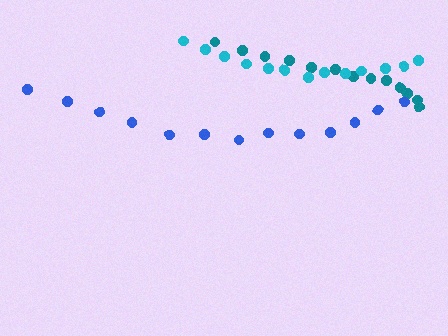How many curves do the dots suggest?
There are 3 distinct paths.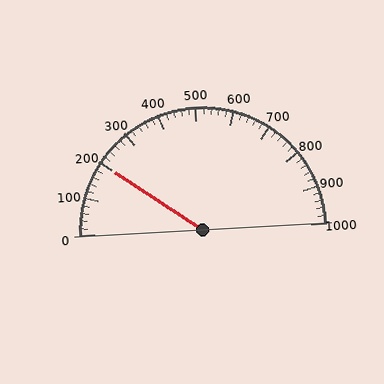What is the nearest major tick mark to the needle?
The nearest major tick mark is 200.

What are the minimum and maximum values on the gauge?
The gauge ranges from 0 to 1000.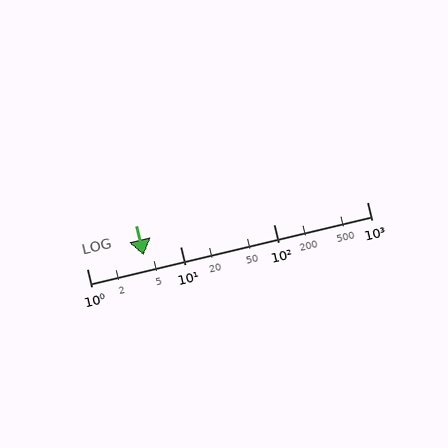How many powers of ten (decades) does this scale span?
The scale spans 3 decades, from 1 to 1000.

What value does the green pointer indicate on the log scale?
The pointer indicates approximately 4.1.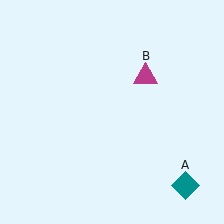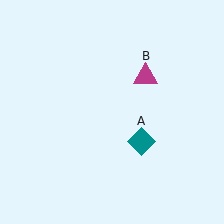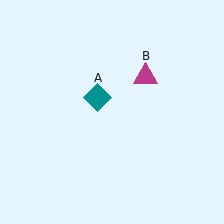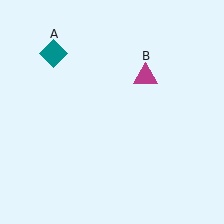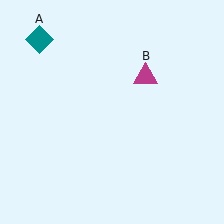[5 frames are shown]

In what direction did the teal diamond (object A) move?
The teal diamond (object A) moved up and to the left.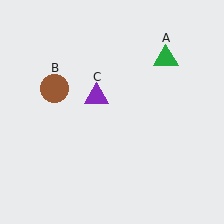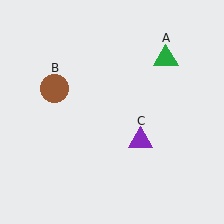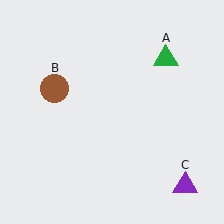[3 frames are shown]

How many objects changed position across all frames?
1 object changed position: purple triangle (object C).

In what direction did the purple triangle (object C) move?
The purple triangle (object C) moved down and to the right.